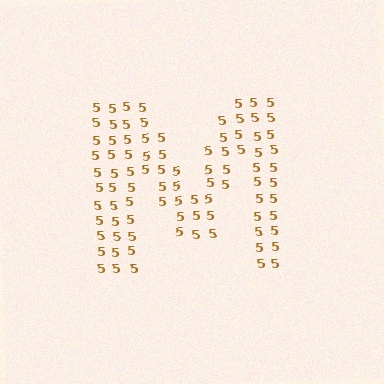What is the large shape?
The large shape is the letter M.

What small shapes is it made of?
It is made of small digit 5's.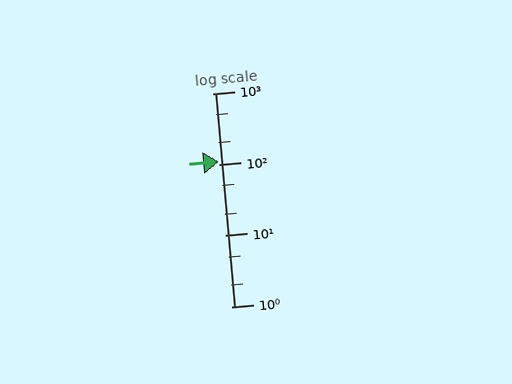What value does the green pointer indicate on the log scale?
The pointer indicates approximately 110.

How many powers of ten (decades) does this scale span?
The scale spans 3 decades, from 1 to 1000.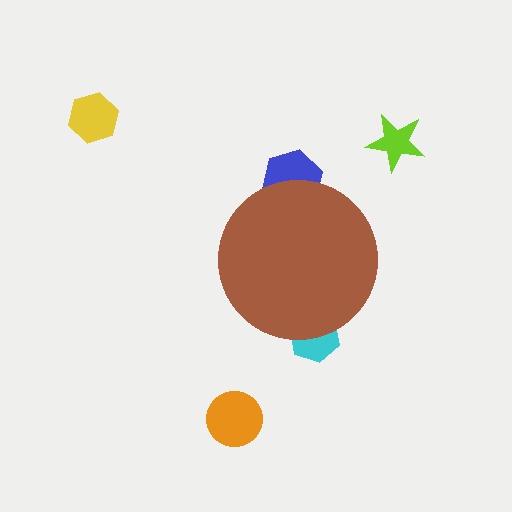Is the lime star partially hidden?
No, the lime star is fully visible.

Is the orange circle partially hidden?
No, the orange circle is fully visible.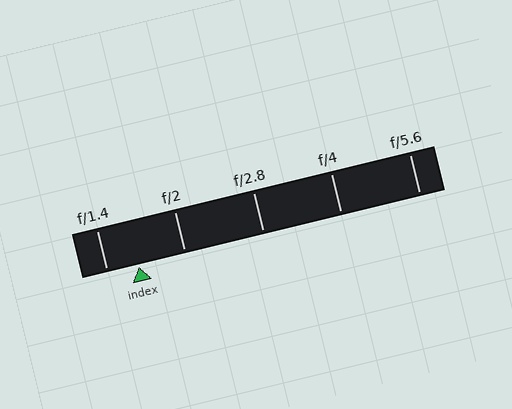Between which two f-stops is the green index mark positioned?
The index mark is between f/1.4 and f/2.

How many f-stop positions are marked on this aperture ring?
There are 5 f-stop positions marked.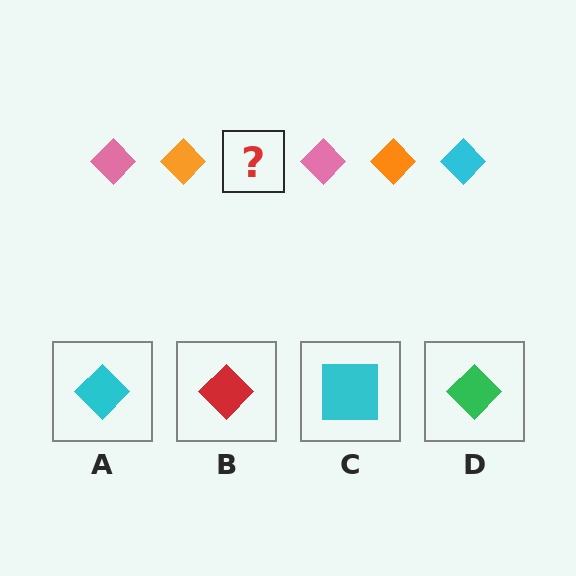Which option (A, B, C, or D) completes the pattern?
A.